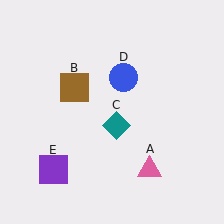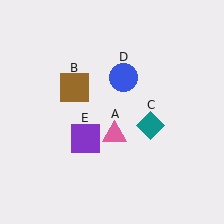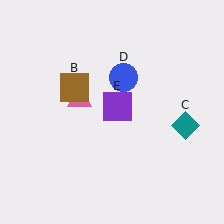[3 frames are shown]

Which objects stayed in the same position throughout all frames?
Brown square (object B) and blue circle (object D) remained stationary.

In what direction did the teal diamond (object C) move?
The teal diamond (object C) moved right.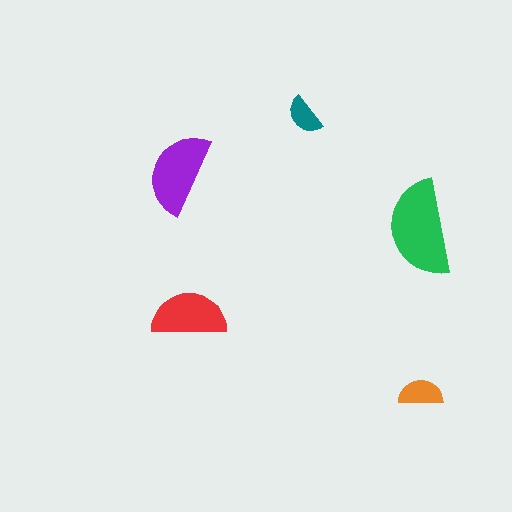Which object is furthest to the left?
The purple semicircle is leftmost.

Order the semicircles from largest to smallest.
the green one, the purple one, the red one, the orange one, the teal one.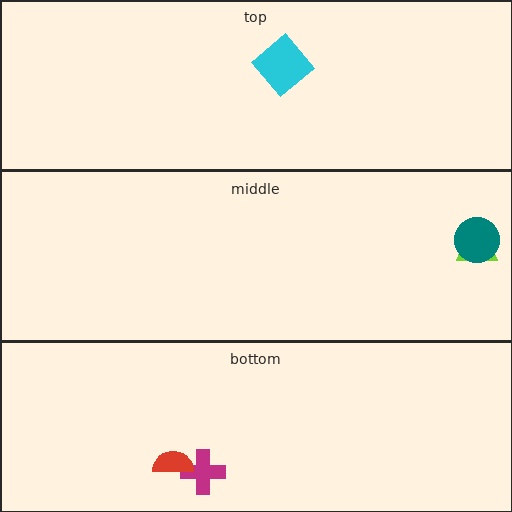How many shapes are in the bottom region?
2.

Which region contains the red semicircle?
The bottom region.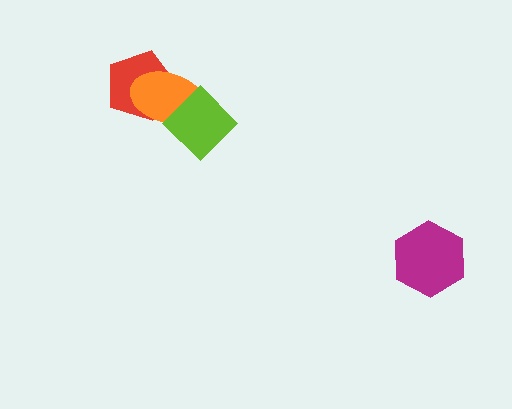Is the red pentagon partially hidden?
Yes, it is partially covered by another shape.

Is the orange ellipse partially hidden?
Yes, it is partially covered by another shape.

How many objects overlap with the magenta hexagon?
0 objects overlap with the magenta hexagon.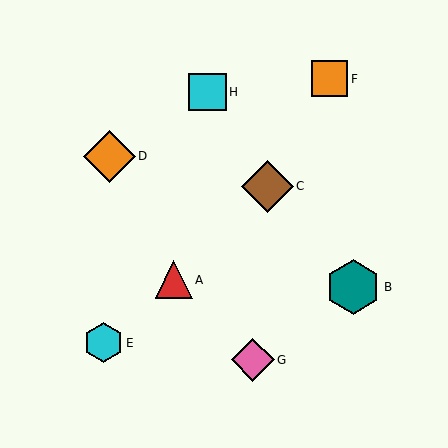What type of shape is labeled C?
Shape C is a brown diamond.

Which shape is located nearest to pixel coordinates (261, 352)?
The pink diamond (labeled G) at (253, 360) is nearest to that location.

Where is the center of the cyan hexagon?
The center of the cyan hexagon is at (103, 343).